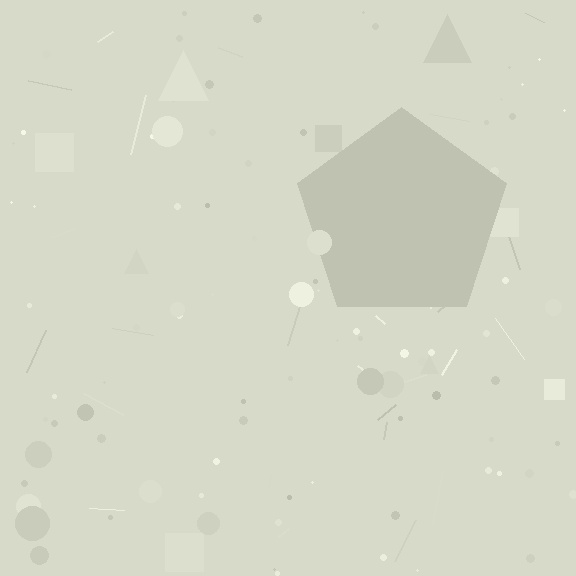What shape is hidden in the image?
A pentagon is hidden in the image.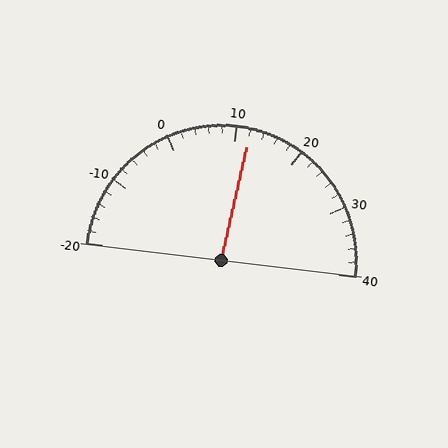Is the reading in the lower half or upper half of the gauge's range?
The reading is in the upper half of the range (-20 to 40).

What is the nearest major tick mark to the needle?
The nearest major tick mark is 10.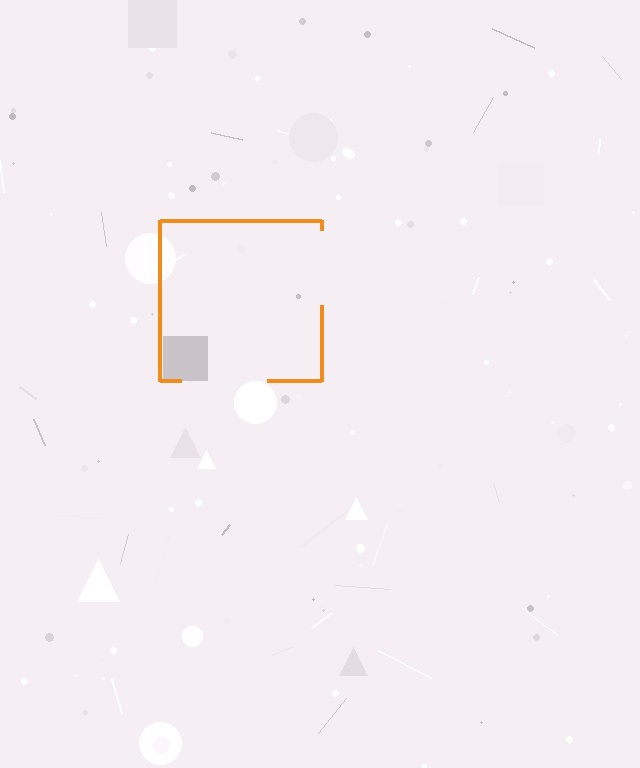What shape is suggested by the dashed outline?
The dashed outline suggests a square.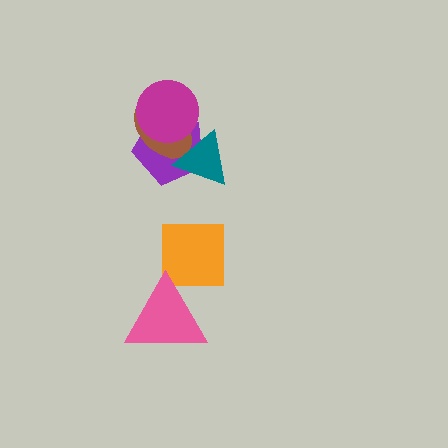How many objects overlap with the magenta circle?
2 objects overlap with the magenta circle.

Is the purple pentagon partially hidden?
Yes, it is partially covered by another shape.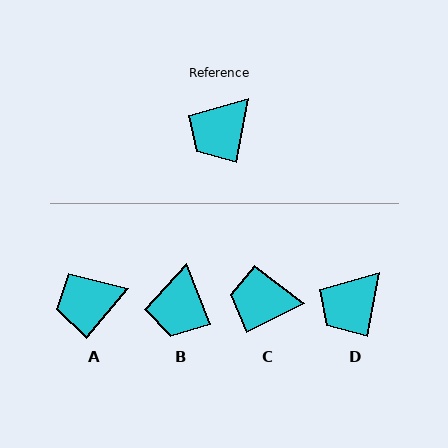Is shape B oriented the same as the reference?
No, it is off by about 32 degrees.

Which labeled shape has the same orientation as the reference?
D.